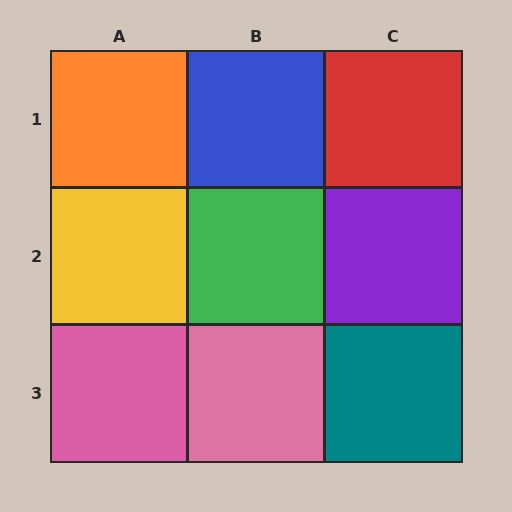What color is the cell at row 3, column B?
Pink.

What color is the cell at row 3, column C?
Teal.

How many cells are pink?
2 cells are pink.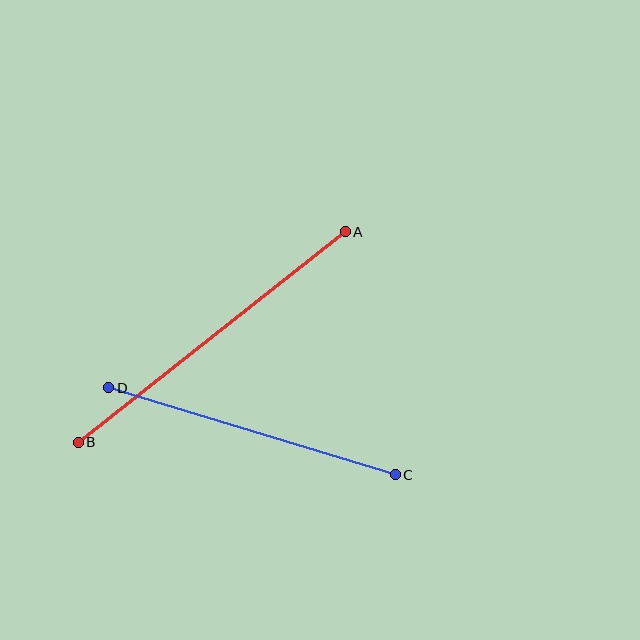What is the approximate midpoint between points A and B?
The midpoint is at approximately (212, 337) pixels.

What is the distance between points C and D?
The distance is approximately 299 pixels.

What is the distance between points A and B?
The distance is approximately 340 pixels.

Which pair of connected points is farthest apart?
Points A and B are farthest apart.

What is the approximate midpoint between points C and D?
The midpoint is at approximately (252, 431) pixels.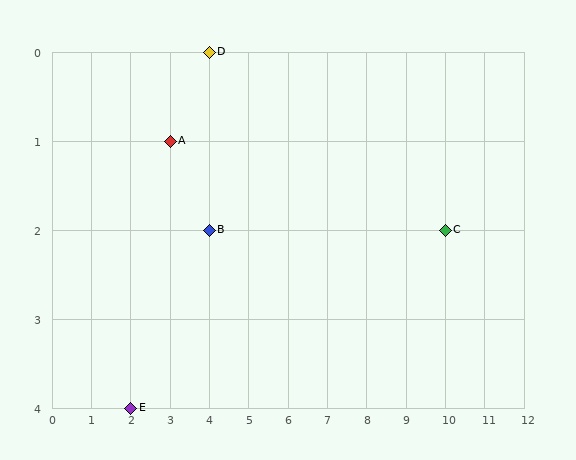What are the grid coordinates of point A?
Point A is at grid coordinates (3, 1).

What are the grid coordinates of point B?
Point B is at grid coordinates (4, 2).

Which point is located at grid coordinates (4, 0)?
Point D is at (4, 0).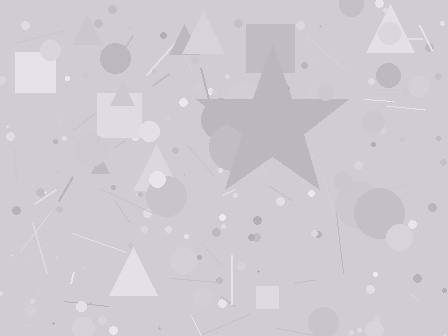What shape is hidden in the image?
A star is hidden in the image.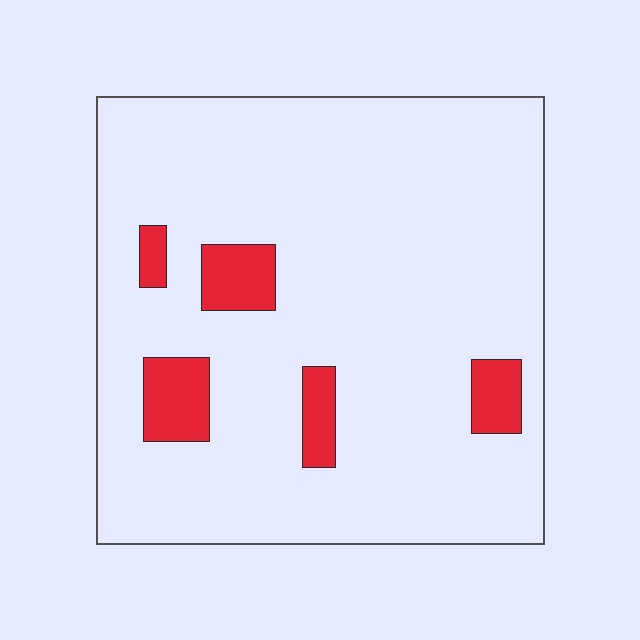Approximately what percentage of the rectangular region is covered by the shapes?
Approximately 10%.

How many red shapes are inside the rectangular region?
5.